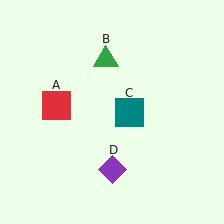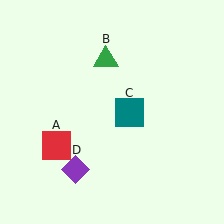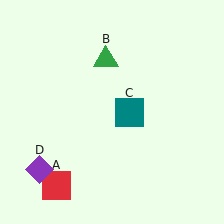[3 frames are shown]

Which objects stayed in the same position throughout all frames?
Green triangle (object B) and teal square (object C) remained stationary.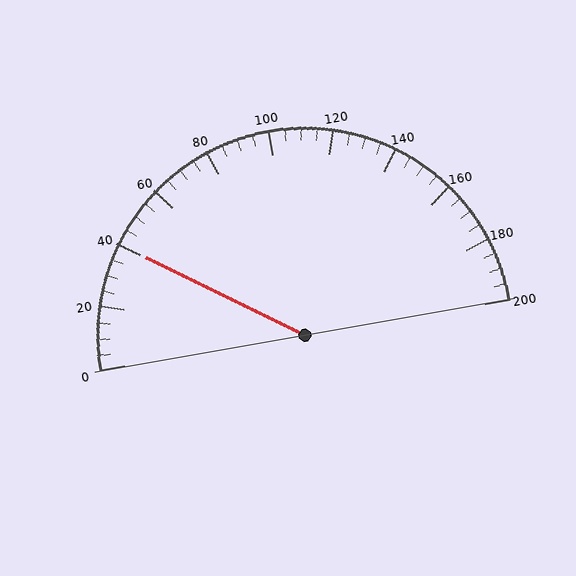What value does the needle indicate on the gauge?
The needle indicates approximately 40.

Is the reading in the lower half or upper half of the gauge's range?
The reading is in the lower half of the range (0 to 200).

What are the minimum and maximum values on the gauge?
The gauge ranges from 0 to 200.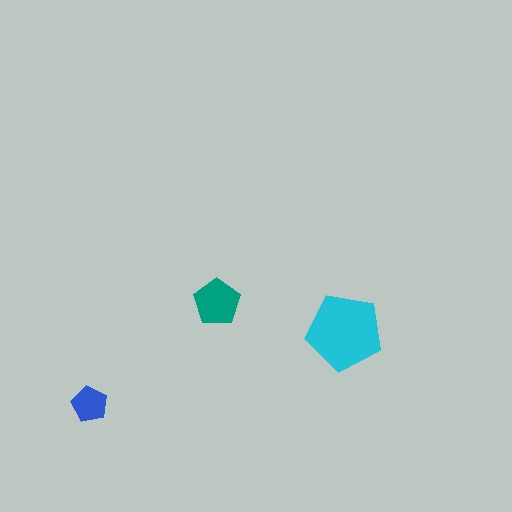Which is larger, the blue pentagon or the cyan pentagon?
The cyan one.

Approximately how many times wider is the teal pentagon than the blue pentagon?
About 1.5 times wider.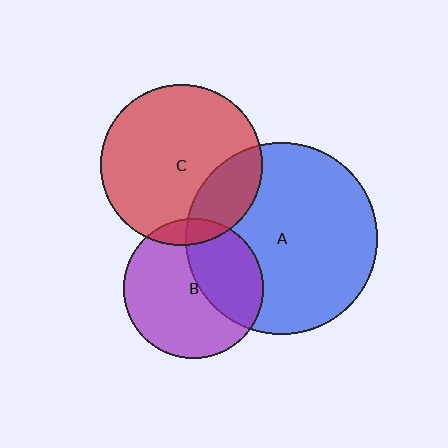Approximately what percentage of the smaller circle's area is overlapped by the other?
Approximately 10%.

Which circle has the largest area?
Circle A (blue).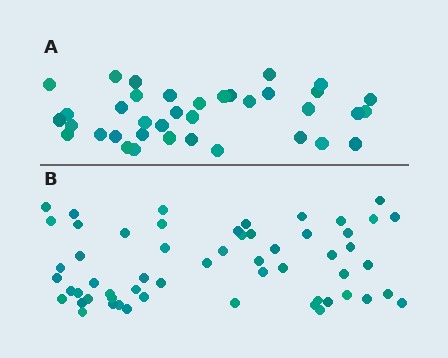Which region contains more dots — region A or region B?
Region B (the bottom region) has more dots.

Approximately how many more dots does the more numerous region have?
Region B has approximately 20 more dots than region A.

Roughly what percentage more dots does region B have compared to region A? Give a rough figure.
About 55% more.